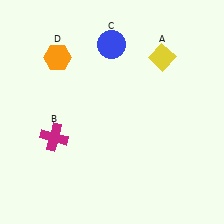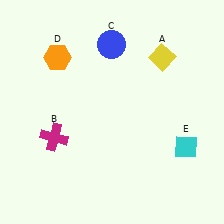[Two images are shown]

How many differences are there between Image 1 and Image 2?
There is 1 difference between the two images.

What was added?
A cyan diamond (E) was added in Image 2.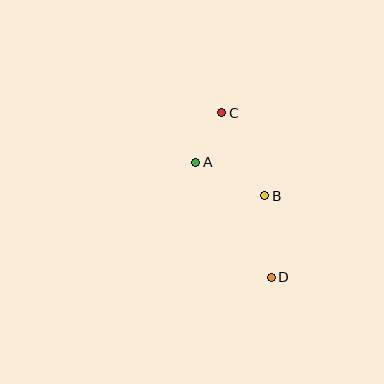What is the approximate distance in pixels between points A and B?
The distance between A and B is approximately 77 pixels.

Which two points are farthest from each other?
Points C and D are farthest from each other.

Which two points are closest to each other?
Points A and C are closest to each other.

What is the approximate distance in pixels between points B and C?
The distance between B and C is approximately 93 pixels.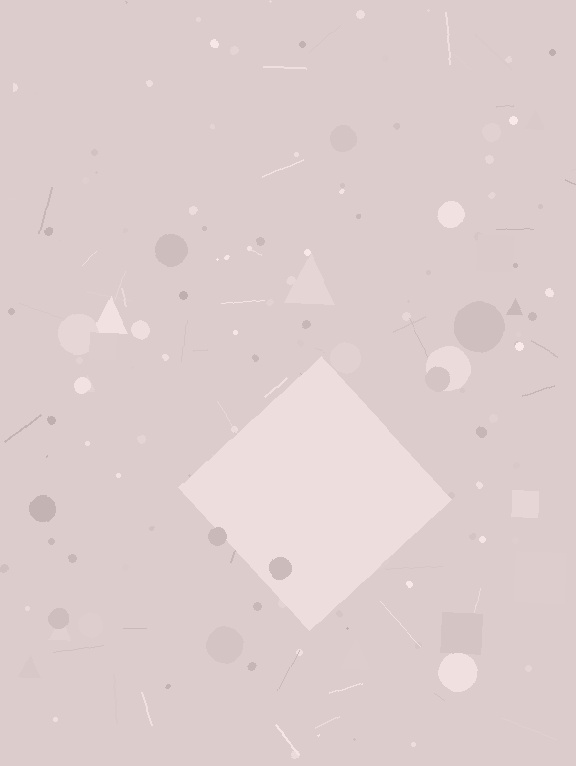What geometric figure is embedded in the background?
A diamond is embedded in the background.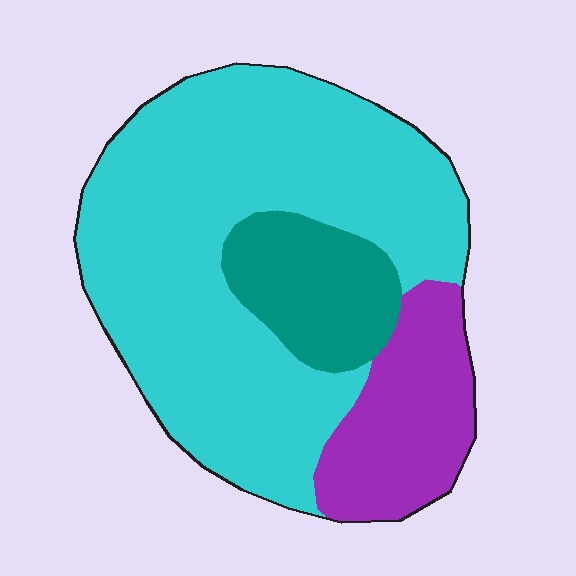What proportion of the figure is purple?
Purple covers about 20% of the figure.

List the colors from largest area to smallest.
From largest to smallest: cyan, purple, teal.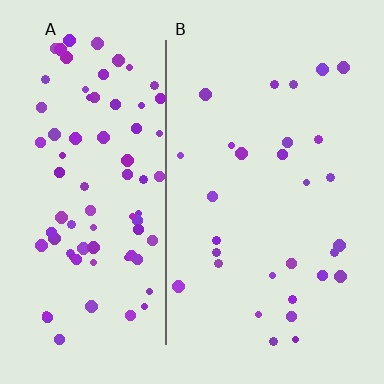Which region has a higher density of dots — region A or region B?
A (the left).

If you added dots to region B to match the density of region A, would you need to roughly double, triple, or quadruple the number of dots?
Approximately triple.